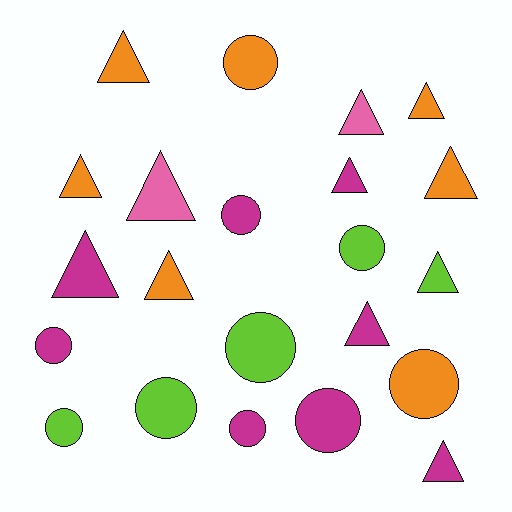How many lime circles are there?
There are 4 lime circles.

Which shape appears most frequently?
Triangle, with 12 objects.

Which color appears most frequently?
Magenta, with 8 objects.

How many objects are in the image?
There are 22 objects.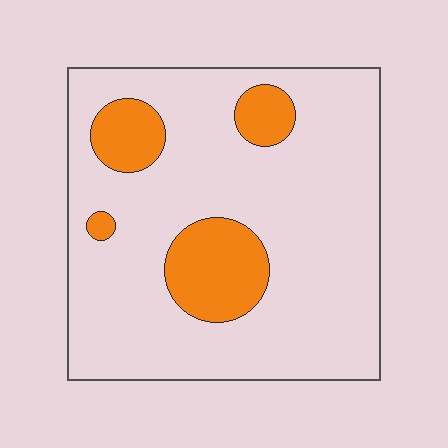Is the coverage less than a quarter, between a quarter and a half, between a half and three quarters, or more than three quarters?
Less than a quarter.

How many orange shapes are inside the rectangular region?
4.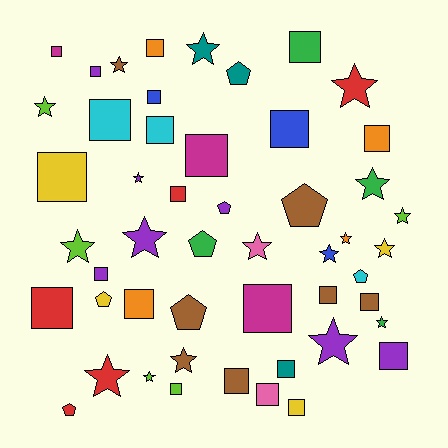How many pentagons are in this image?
There are 8 pentagons.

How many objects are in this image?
There are 50 objects.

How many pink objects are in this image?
There are 2 pink objects.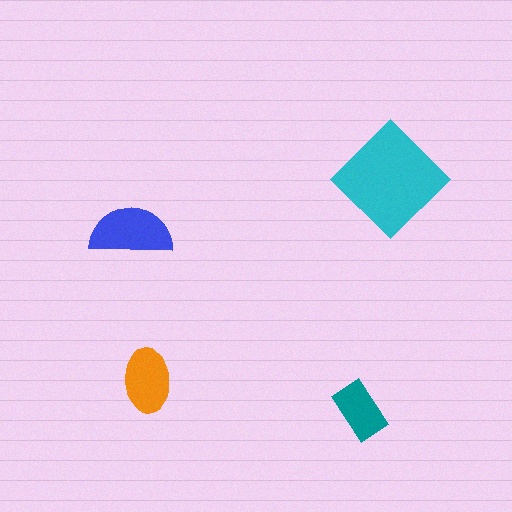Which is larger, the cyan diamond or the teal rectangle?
The cyan diamond.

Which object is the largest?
The cyan diamond.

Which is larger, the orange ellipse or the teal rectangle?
The orange ellipse.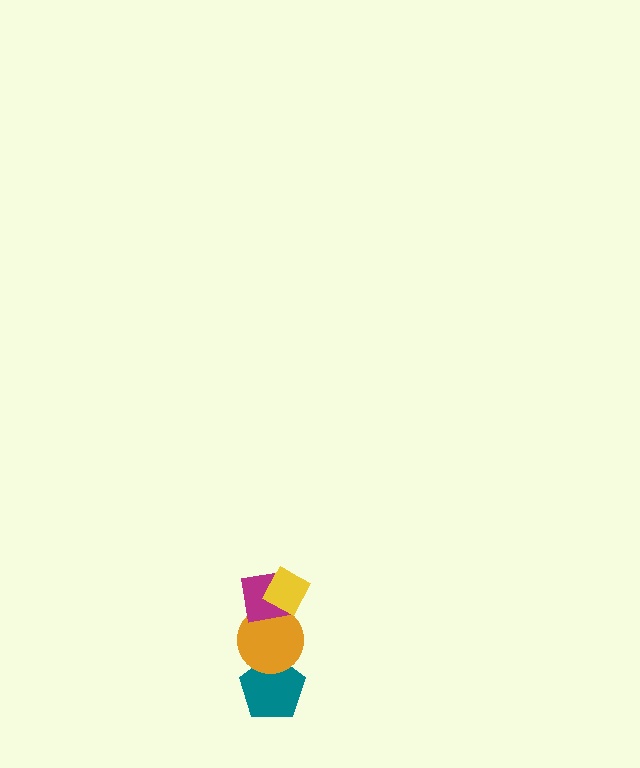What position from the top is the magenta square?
The magenta square is 2nd from the top.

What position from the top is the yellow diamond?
The yellow diamond is 1st from the top.